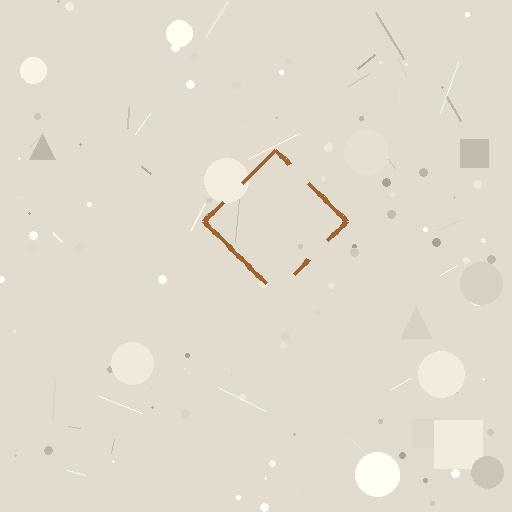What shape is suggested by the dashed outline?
The dashed outline suggests a diamond.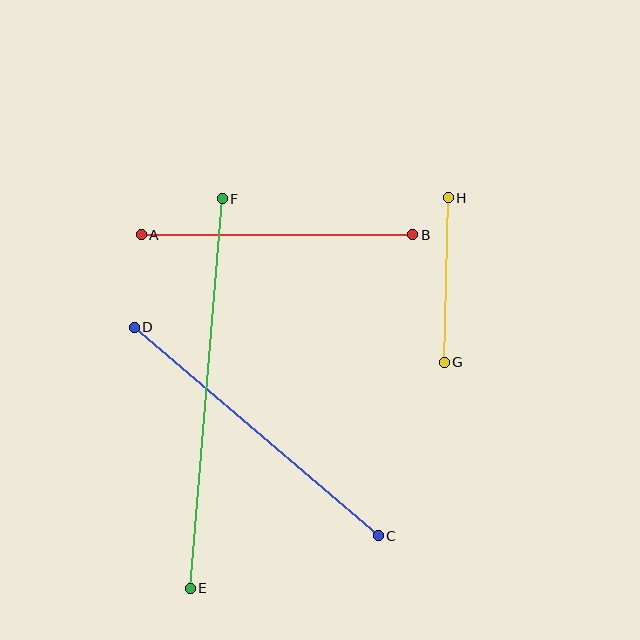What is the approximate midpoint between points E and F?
The midpoint is at approximately (206, 394) pixels.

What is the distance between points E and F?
The distance is approximately 391 pixels.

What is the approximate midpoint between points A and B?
The midpoint is at approximately (277, 235) pixels.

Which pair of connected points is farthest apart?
Points E and F are farthest apart.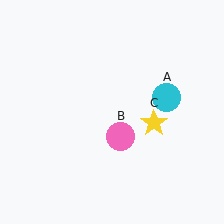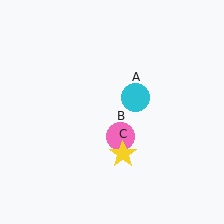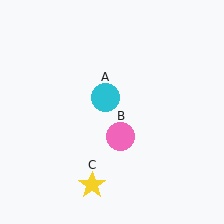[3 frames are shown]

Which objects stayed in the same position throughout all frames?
Pink circle (object B) remained stationary.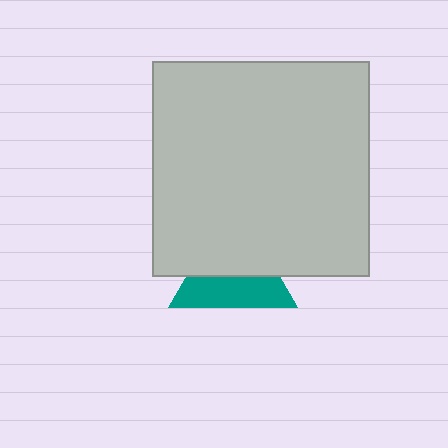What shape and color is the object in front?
The object in front is a light gray rectangle.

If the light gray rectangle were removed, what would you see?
You would see the complete teal triangle.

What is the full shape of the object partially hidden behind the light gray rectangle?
The partially hidden object is a teal triangle.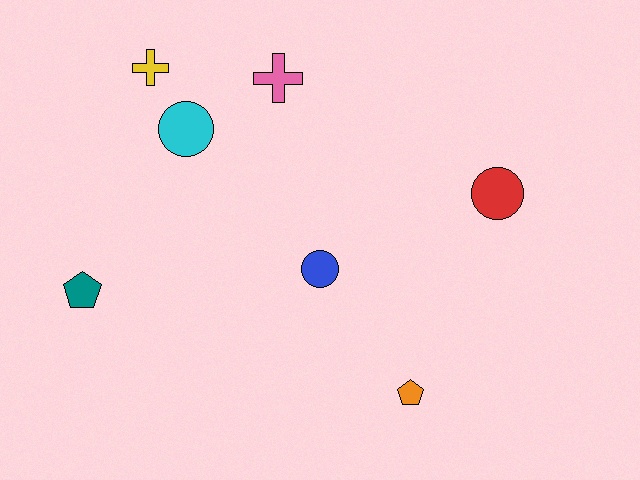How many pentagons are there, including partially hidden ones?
There are 2 pentagons.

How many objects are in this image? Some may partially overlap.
There are 7 objects.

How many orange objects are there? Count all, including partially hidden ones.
There is 1 orange object.